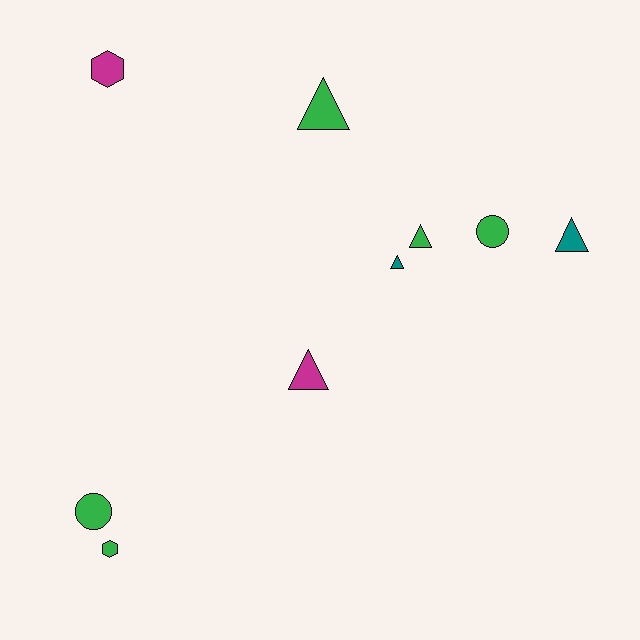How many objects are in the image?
There are 9 objects.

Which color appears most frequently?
Green, with 5 objects.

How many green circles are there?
There are 2 green circles.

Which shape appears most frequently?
Triangle, with 5 objects.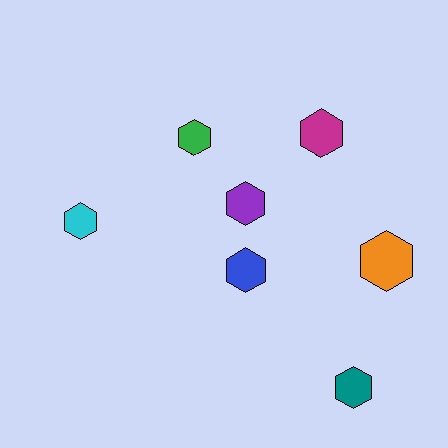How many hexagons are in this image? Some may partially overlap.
There are 7 hexagons.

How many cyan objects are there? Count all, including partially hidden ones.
There is 1 cyan object.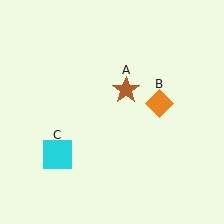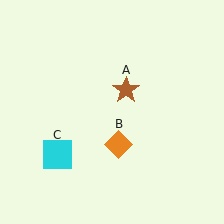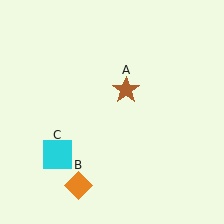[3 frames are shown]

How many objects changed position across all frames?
1 object changed position: orange diamond (object B).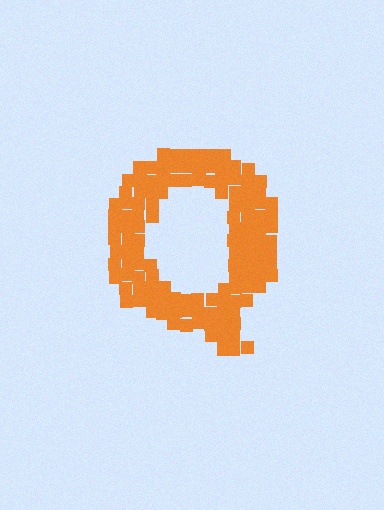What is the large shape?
The large shape is the letter Q.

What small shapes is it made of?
It is made of small squares.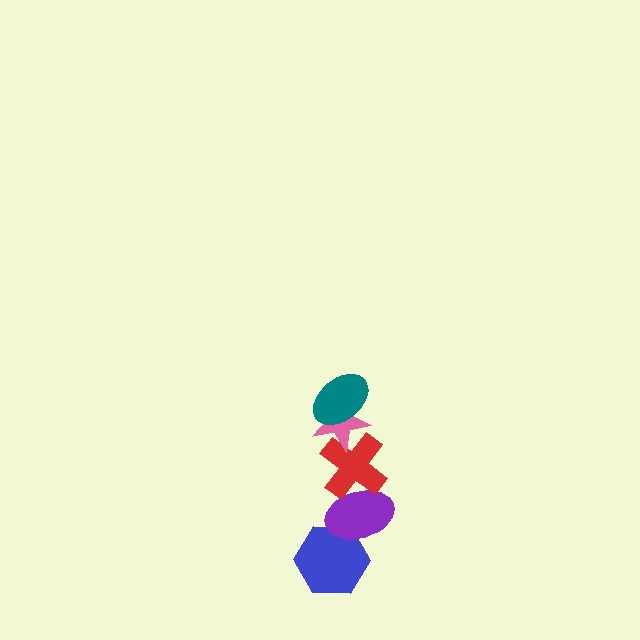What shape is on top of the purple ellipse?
The red cross is on top of the purple ellipse.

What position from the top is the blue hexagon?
The blue hexagon is 5th from the top.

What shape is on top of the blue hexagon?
The purple ellipse is on top of the blue hexagon.